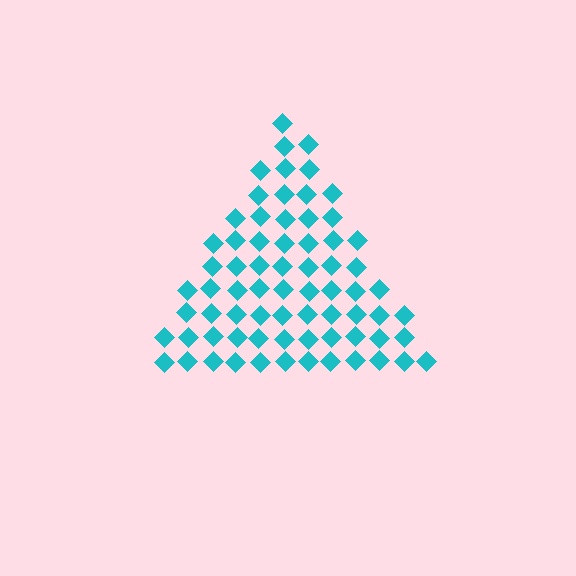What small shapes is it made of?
It is made of small diamonds.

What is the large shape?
The large shape is a triangle.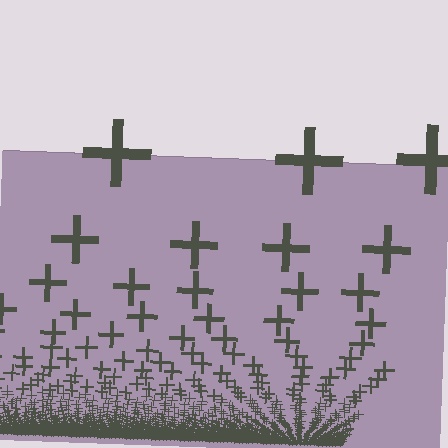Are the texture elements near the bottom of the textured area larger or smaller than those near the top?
Smaller. The gradient is inverted — elements near the bottom are smaller and denser.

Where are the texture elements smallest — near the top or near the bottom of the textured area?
Near the bottom.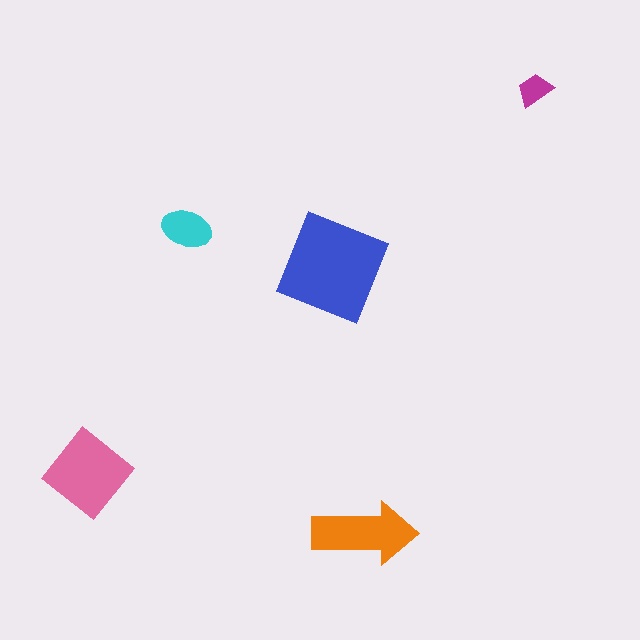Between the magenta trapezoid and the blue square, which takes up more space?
The blue square.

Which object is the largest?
The blue square.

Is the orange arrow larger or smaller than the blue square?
Smaller.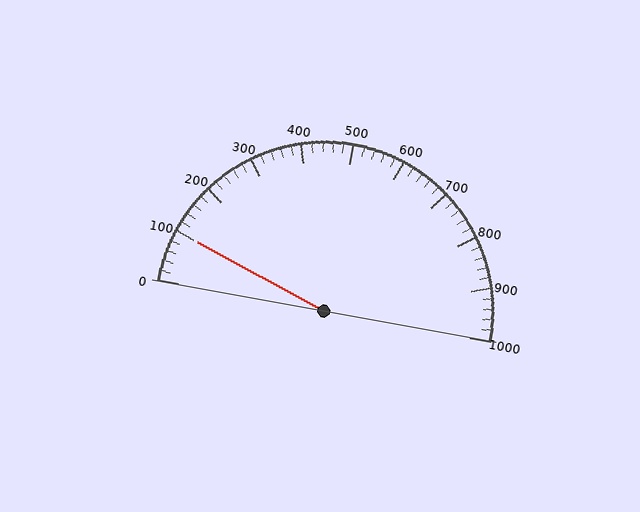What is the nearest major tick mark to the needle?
The nearest major tick mark is 100.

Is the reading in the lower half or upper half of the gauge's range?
The reading is in the lower half of the range (0 to 1000).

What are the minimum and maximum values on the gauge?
The gauge ranges from 0 to 1000.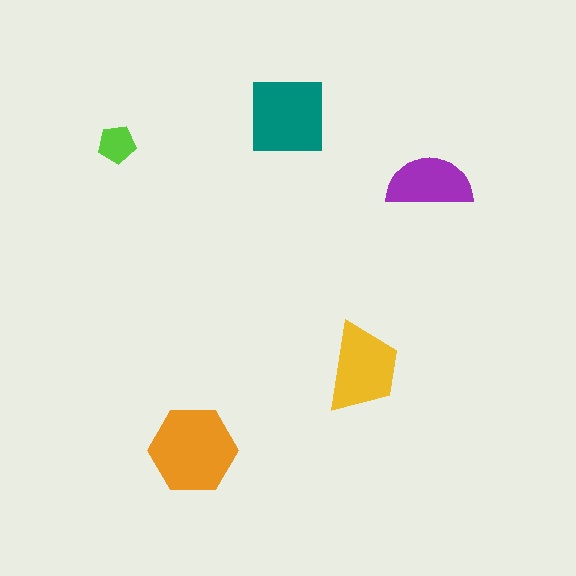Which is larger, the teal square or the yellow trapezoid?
The teal square.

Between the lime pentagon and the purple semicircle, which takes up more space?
The purple semicircle.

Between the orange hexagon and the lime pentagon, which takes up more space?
The orange hexagon.